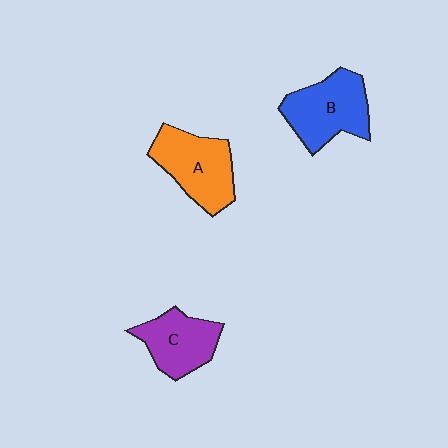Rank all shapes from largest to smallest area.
From largest to smallest: B (blue), A (orange), C (purple).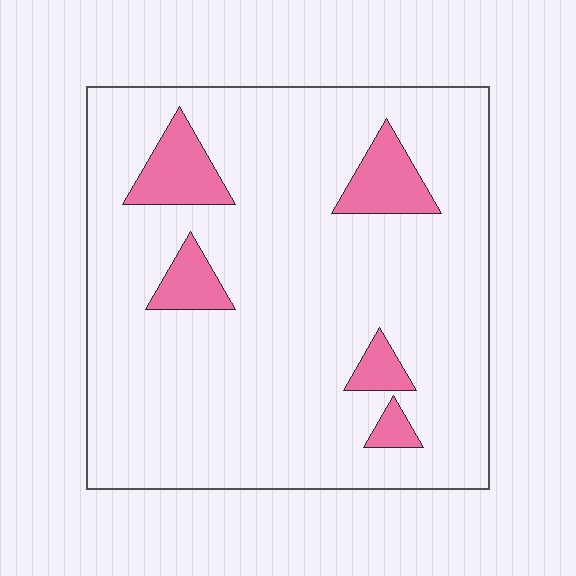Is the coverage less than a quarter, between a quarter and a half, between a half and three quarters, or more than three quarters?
Less than a quarter.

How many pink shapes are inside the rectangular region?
5.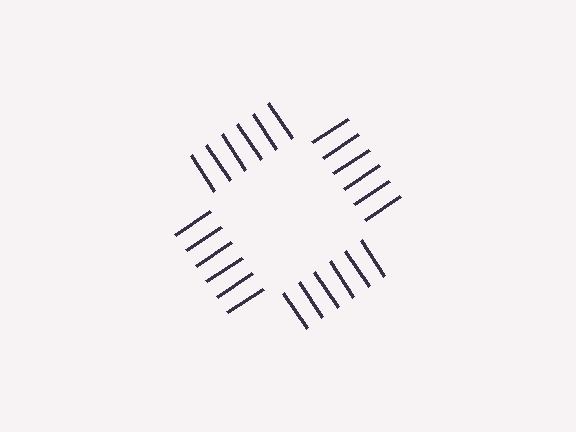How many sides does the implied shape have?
4 sides — the line-ends trace a square.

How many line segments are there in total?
24 — 6 along each of the 4 edges.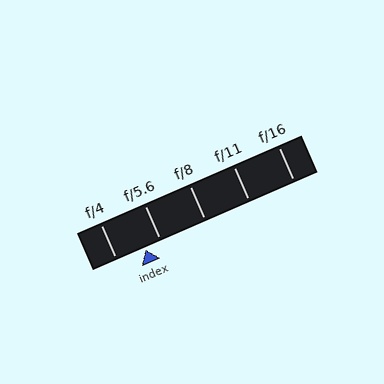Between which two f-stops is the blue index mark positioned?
The index mark is between f/4 and f/5.6.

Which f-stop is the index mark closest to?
The index mark is closest to f/5.6.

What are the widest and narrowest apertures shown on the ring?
The widest aperture shown is f/4 and the narrowest is f/16.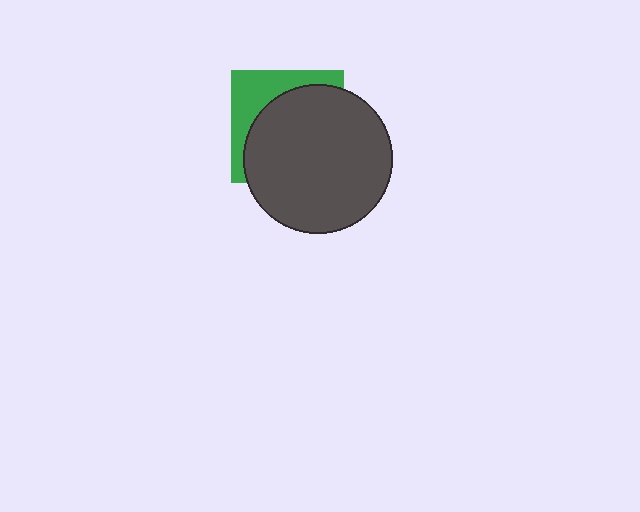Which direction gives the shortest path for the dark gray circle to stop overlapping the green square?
Moving toward the lower-right gives the shortest separation.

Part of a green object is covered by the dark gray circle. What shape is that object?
It is a square.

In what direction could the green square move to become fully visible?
The green square could move toward the upper-left. That would shift it out from behind the dark gray circle entirely.